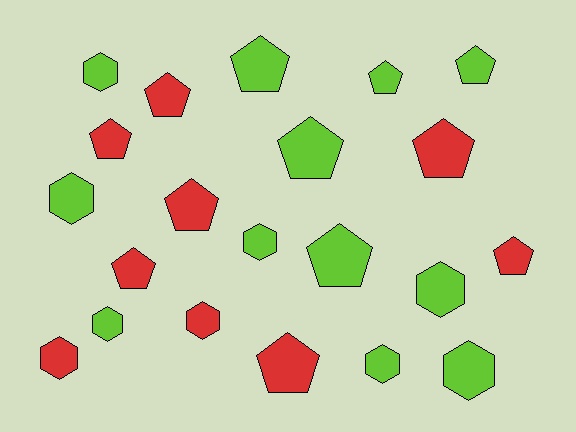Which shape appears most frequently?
Pentagon, with 12 objects.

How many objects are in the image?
There are 21 objects.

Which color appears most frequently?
Lime, with 12 objects.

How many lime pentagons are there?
There are 5 lime pentagons.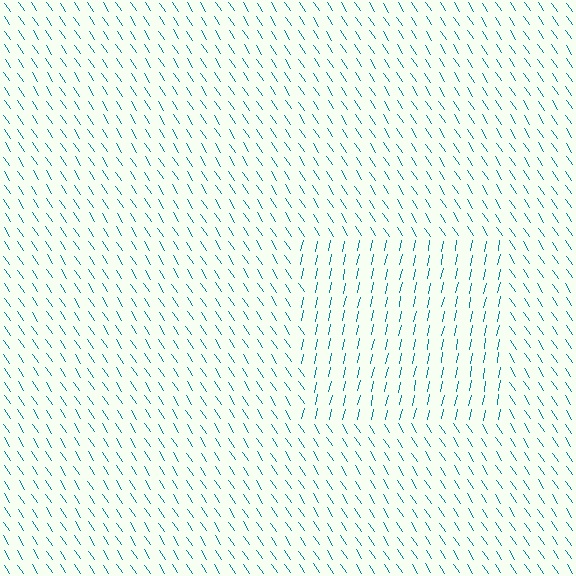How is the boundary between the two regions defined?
The boundary is defined purely by a change in line orientation (approximately 45 degrees difference). All lines are the same color and thickness.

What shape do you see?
I see a rectangle.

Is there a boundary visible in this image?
Yes, there is a texture boundary formed by a change in line orientation.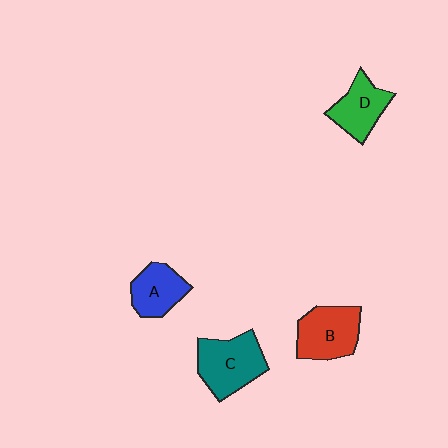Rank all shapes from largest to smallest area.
From largest to smallest: C (teal), B (red), D (green), A (blue).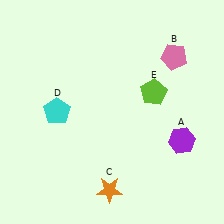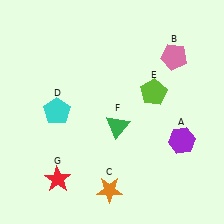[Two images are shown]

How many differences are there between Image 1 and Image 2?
There are 2 differences between the two images.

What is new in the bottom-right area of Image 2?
A green triangle (F) was added in the bottom-right area of Image 2.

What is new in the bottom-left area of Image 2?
A red star (G) was added in the bottom-left area of Image 2.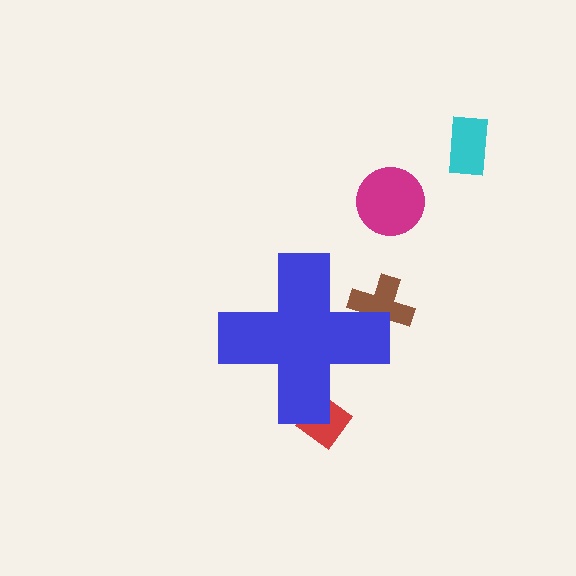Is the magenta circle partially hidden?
No, the magenta circle is fully visible.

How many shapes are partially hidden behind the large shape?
2 shapes are partially hidden.